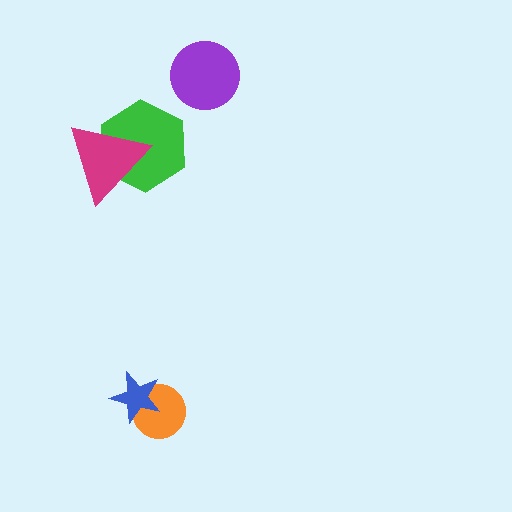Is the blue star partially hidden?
No, no other shape covers it.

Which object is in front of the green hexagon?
The magenta triangle is in front of the green hexagon.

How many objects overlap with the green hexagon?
1 object overlaps with the green hexagon.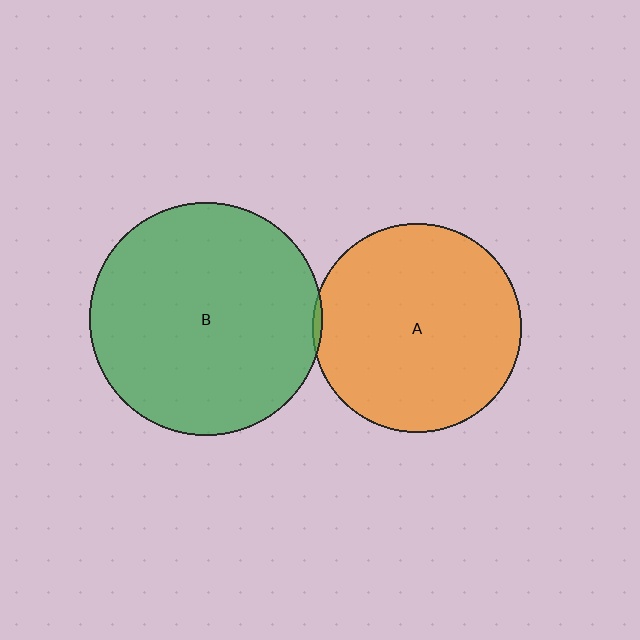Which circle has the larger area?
Circle B (green).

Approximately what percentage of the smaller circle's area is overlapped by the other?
Approximately 5%.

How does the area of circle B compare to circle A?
Approximately 1.2 times.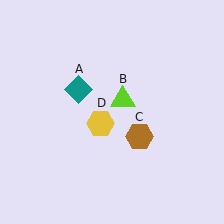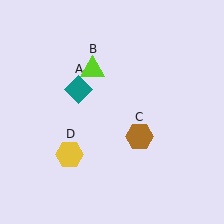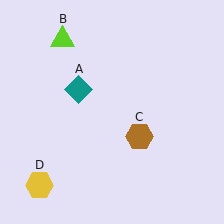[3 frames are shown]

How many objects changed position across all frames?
2 objects changed position: lime triangle (object B), yellow hexagon (object D).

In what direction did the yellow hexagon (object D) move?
The yellow hexagon (object D) moved down and to the left.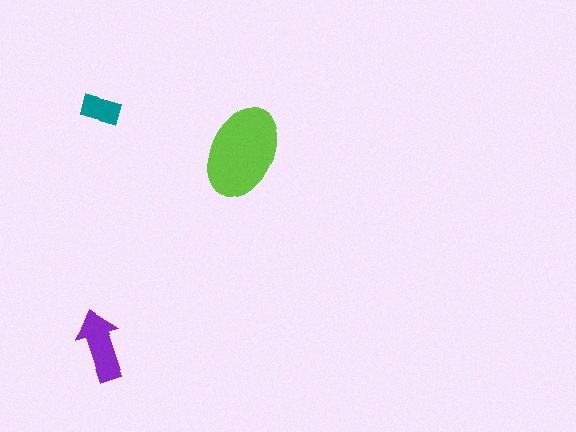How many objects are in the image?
There are 3 objects in the image.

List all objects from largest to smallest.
The lime ellipse, the purple arrow, the teal rectangle.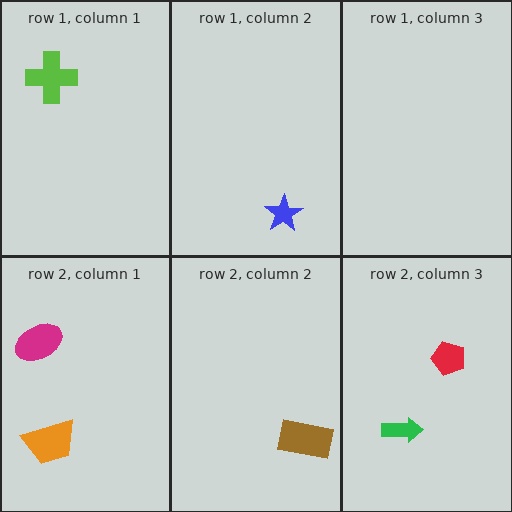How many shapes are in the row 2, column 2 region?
1.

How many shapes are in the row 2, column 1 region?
2.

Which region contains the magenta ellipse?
The row 2, column 1 region.